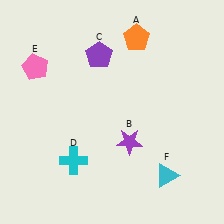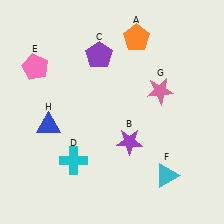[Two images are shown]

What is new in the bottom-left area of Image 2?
A blue triangle (H) was added in the bottom-left area of Image 2.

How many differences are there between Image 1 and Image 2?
There are 2 differences between the two images.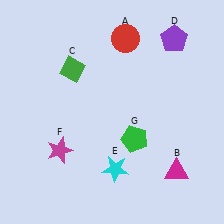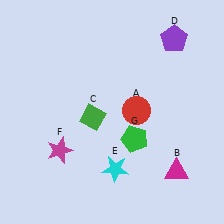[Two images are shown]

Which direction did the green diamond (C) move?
The green diamond (C) moved down.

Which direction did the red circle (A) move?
The red circle (A) moved down.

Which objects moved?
The objects that moved are: the red circle (A), the green diamond (C).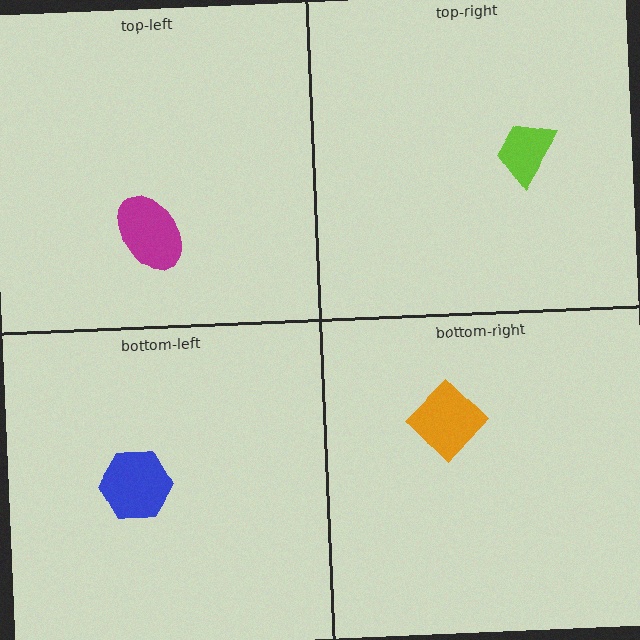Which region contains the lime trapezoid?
The top-right region.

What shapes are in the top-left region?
The magenta ellipse.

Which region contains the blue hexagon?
The bottom-left region.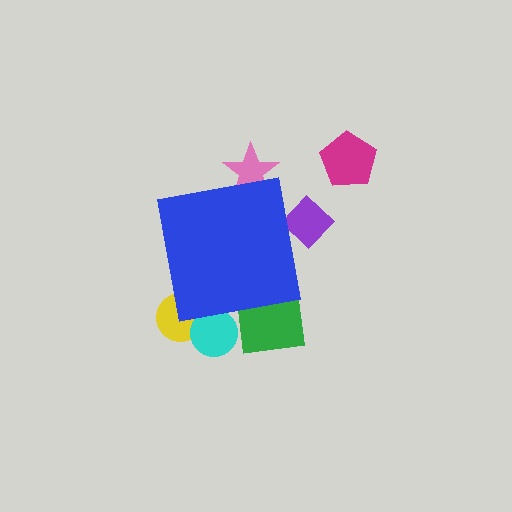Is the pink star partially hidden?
Yes, the pink star is partially hidden behind the blue square.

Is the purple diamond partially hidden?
Yes, the purple diamond is partially hidden behind the blue square.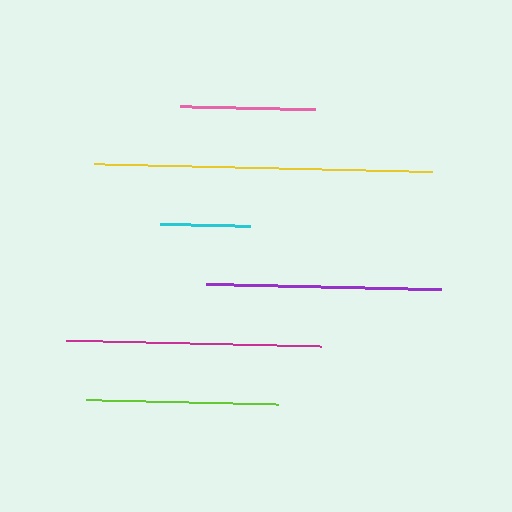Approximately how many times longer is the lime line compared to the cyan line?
The lime line is approximately 2.1 times the length of the cyan line.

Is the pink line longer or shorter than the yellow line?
The yellow line is longer than the pink line.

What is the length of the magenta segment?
The magenta segment is approximately 255 pixels long.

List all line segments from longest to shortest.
From longest to shortest: yellow, magenta, purple, lime, pink, cyan.